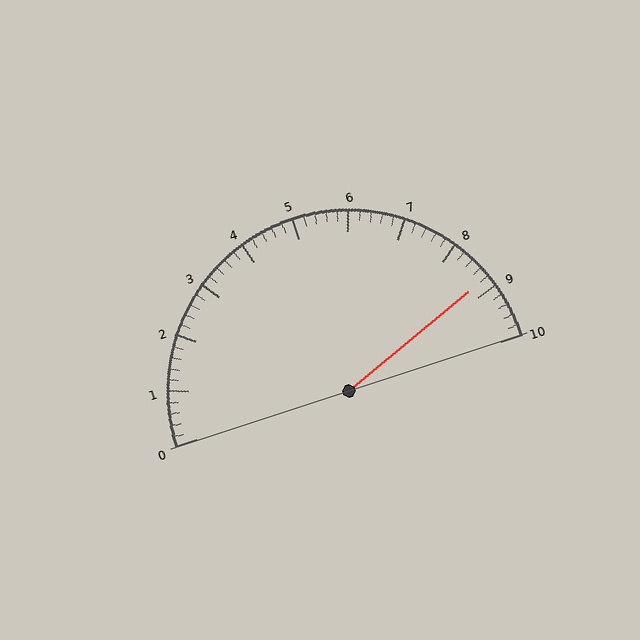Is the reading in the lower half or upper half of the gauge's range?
The reading is in the upper half of the range (0 to 10).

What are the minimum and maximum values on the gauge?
The gauge ranges from 0 to 10.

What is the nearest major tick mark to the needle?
The nearest major tick mark is 9.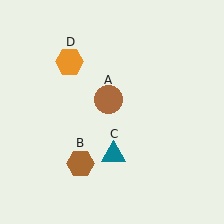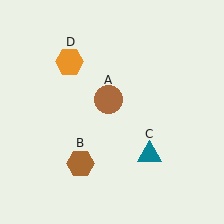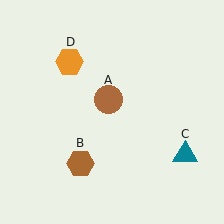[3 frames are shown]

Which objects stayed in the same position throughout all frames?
Brown circle (object A) and brown hexagon (object B) and orange hexagon (object D) remained stationary.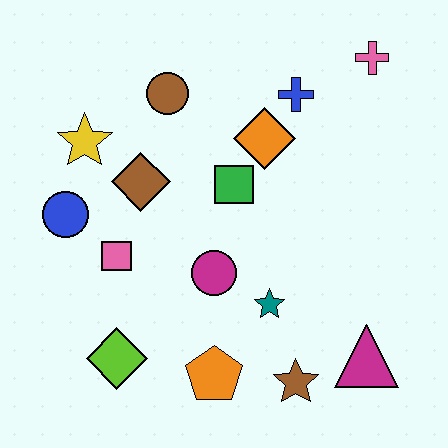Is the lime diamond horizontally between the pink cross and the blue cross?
No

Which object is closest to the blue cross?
The orange diamond is closest to the blue cross.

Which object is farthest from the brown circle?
The magenta triangle is farthest from the brown circle.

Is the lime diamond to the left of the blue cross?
Yes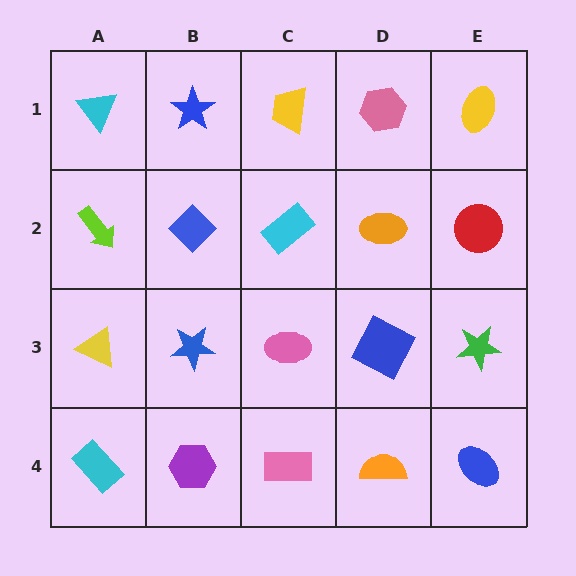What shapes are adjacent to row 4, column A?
A yellow triangle (row 3, column A), a purple hexagon (row 4, column B).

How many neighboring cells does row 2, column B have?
4.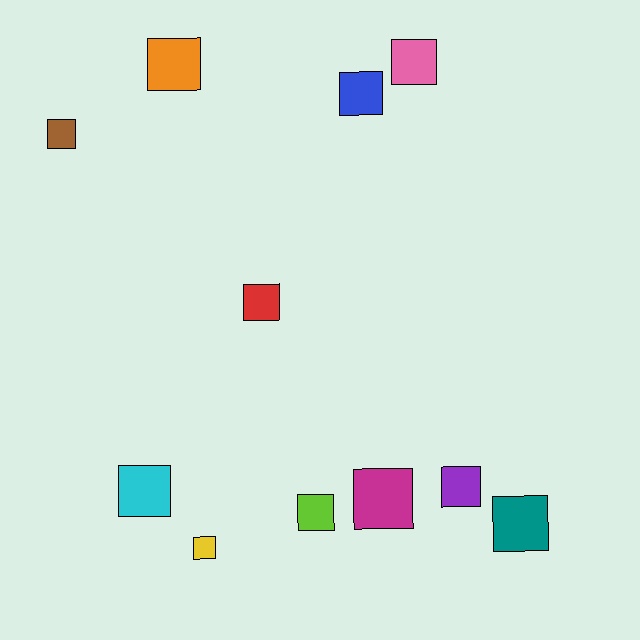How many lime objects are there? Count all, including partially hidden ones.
There is 1 lime object.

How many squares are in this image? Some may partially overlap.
There are 11 squares.